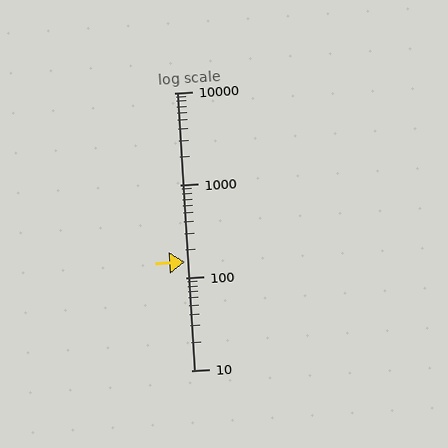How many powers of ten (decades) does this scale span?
The scale spans 3 decades, from 10 to 10000.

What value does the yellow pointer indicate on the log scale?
The pointer indicates approximately 150.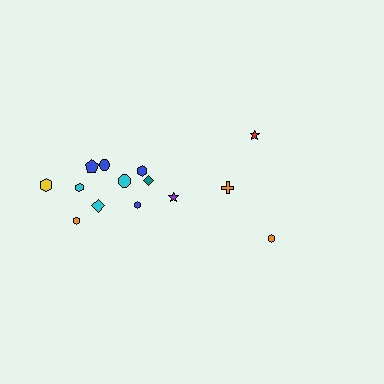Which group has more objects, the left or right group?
The left group.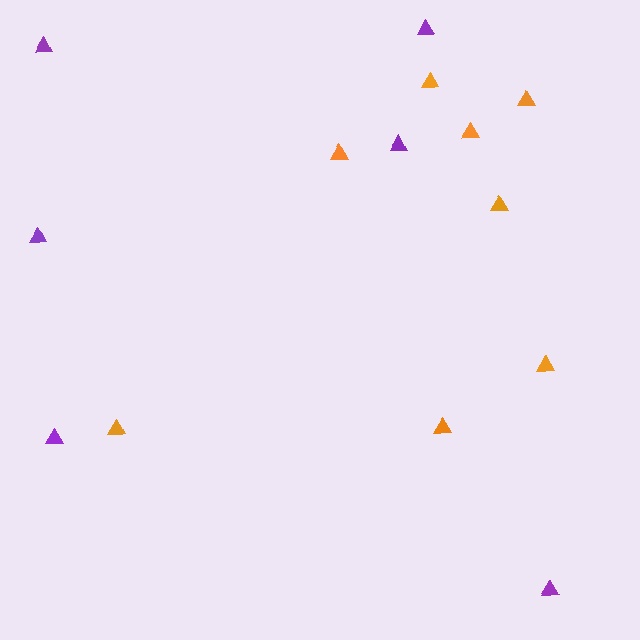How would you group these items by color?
There are 2 groups: one group of purple triangles (6) and one group of orange triangles (8).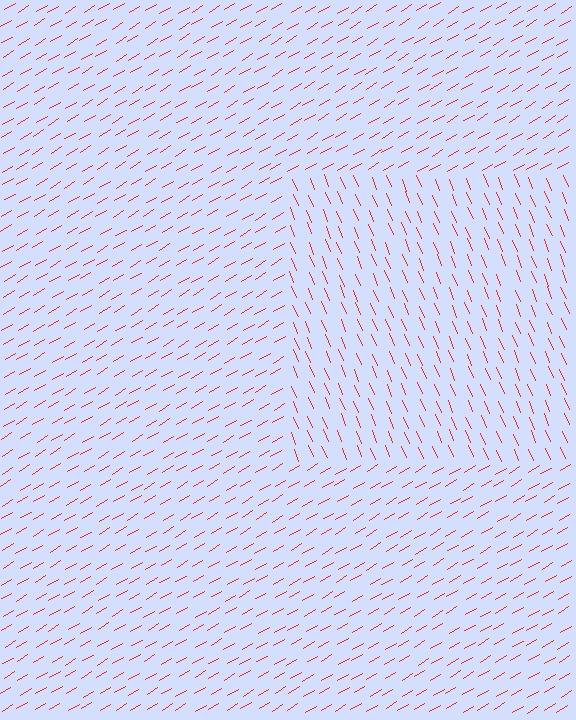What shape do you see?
I see a rectangle.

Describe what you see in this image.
The image is filled with small red line segments. A rectangle region in the image has lines oriented differently from the surrounding lines, creating a visible texture boundary.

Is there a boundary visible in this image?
Yes, there is a texture boundary formed by a change in line orientation.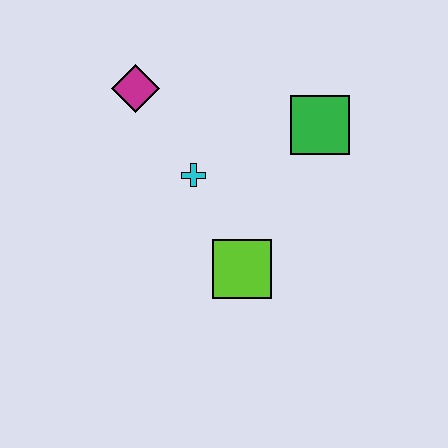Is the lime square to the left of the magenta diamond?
No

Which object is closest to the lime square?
The cyan cross is closest to the lime square.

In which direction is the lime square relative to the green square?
The lime square is below the green square.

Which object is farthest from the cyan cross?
The green square is farthest from the cyan cross.